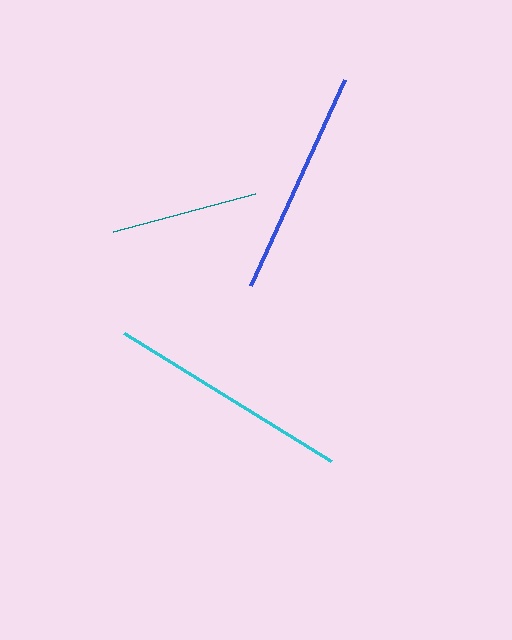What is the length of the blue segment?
The blue segment is approximately 227 pixels long.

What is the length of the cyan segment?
The cyan segment is approximately 244 pixels long.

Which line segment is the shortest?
The teal line is the shortest at approximately 146 pixels.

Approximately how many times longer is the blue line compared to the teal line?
The blue line is approximately 1.6 times the length of the teal line.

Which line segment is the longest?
The cyan line is the longest at approximately 244 pixels.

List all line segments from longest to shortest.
From longest to shortest: cyan, blue, teal.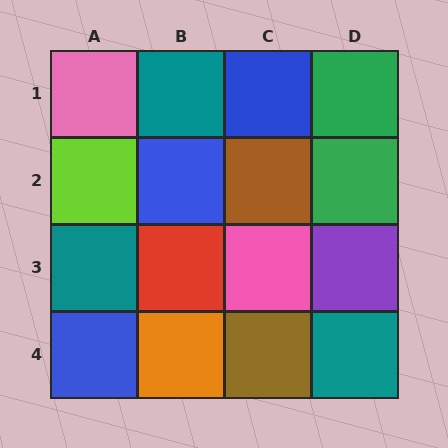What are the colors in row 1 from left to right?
Pink, teal, blue, green.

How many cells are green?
2 cells are green.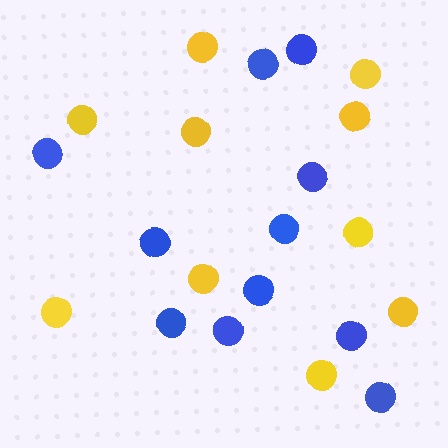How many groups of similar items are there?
There are 2 groups: one group of yellow circles (10) and one group of blue circles (11).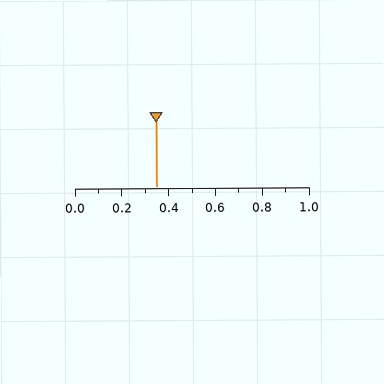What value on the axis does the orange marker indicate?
The marker indicates approximately 0.35.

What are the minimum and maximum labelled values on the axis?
The axis runs from 0.0 to 1.0.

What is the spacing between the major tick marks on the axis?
The major ticks are spaced 0.2 apart.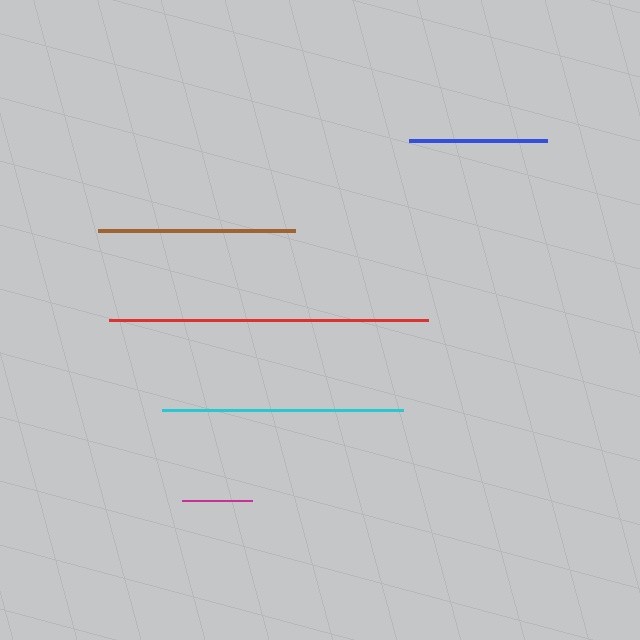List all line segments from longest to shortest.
From longest to shortest: red, cyan, brown, blue, magenta.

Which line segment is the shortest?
The magenta line is the shortest at approximately 71 pixels.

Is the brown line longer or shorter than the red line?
The red line is longer than the brown line.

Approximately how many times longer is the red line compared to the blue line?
The red line is approximately 2.3 times the length of the blue line.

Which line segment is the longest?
The red line is the longest at approximately 319 pixels.